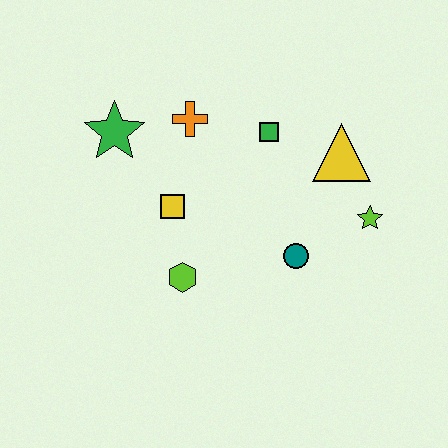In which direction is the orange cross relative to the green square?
The orange cross is to the left of the green square.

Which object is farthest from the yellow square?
The lime star is farthest from the yellow square.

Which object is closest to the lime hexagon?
The yellow square is closest to the lime hexagon.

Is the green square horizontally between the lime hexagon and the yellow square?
No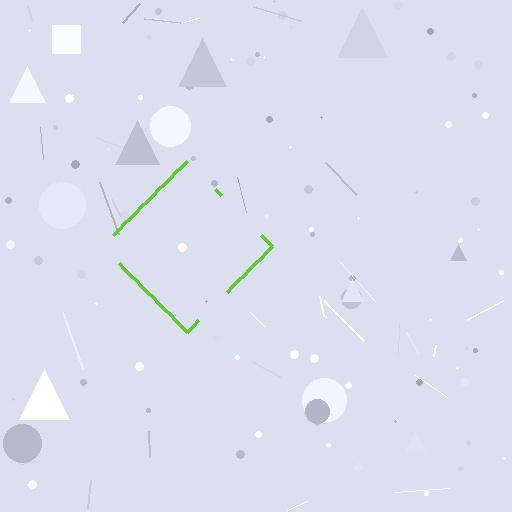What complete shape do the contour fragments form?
The contour fragments form a diamond.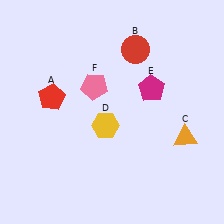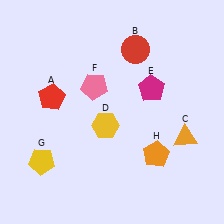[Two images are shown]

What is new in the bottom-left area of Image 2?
A yellow pentagon (G) was added in the bottom-left area of Image 2.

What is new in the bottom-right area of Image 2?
An orange pentagon (H) was added in the bottom-right area of Image 2.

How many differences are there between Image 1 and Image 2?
There are 2 differences between the two images.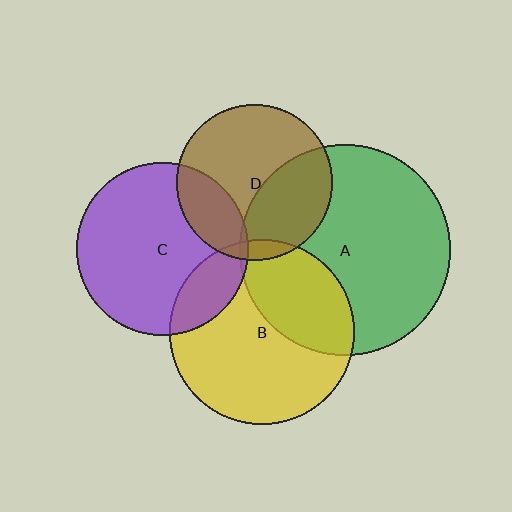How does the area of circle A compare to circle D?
Approximately 1.8 times.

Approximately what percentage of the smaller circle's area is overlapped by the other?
Approximately 35%.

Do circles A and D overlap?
Yes.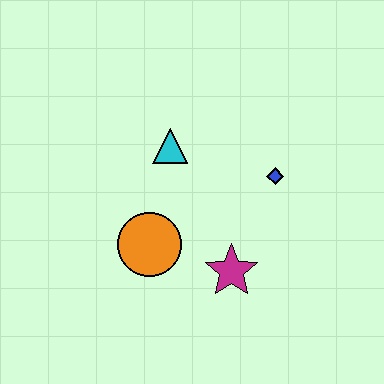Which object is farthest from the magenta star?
The cyan triangle is farthest from the magenta star.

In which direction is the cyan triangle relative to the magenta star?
The cyan triangle is above the magenta star.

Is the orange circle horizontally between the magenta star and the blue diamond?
No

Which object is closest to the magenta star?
The orange circle is closest to the magenta star.